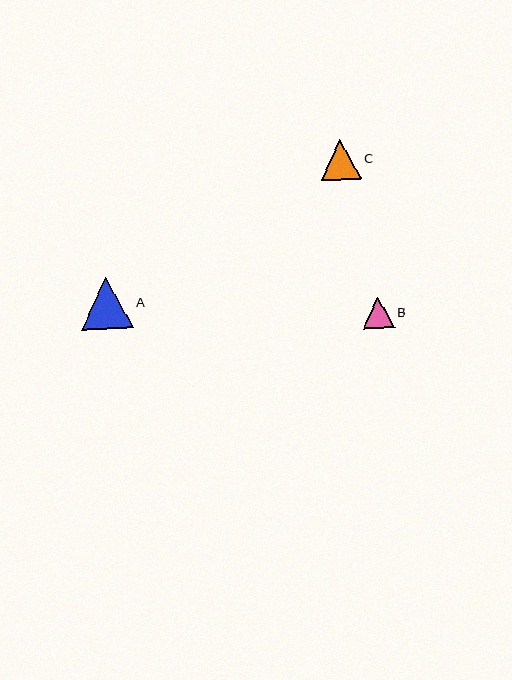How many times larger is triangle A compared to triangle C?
Triangle A is approximately 1.3 times the size of triangle C.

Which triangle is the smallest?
Triangle B is the smallest with a size of approximately 32 pixels.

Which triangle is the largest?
Triangle A is the largest with a size of approximately 52 pixels.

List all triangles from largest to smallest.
From largest to smallest: A, C, B.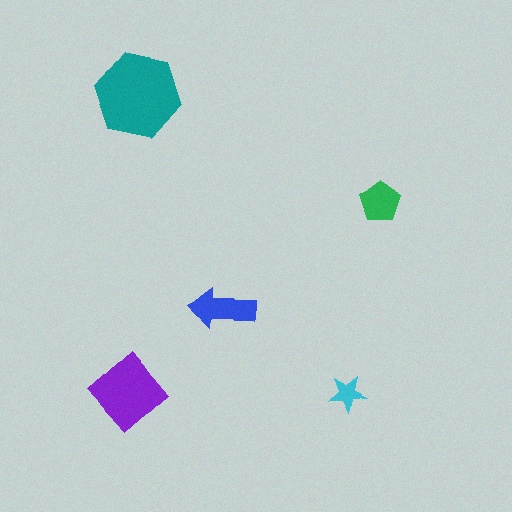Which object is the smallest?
The cyan star.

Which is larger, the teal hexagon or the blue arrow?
The teal hexagon.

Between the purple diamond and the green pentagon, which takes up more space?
The purple diamond.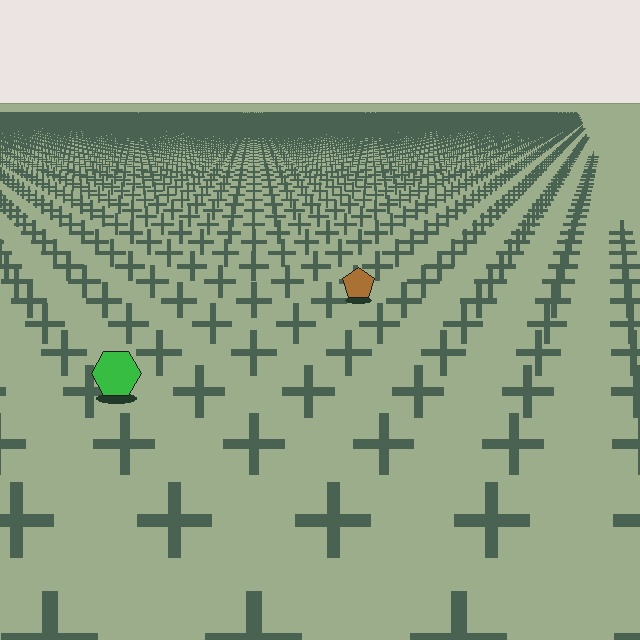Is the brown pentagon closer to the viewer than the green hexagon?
No. The green hexagon is closer — you can tell from the texture gradient: the ground texture is coarser near it.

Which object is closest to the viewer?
The green hexagon is closest. The texture marks near it are larger and more spread out.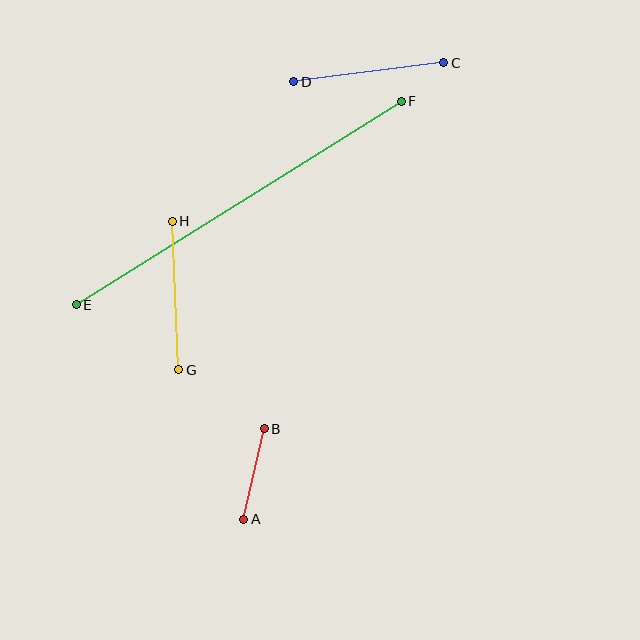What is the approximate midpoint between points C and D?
The midpoint is at approximately (369, 72) pixels.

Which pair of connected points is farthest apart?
Points E and F are farthest apart.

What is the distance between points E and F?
The distance is approximately 383 pixels.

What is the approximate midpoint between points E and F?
The midpoint is at approximately (239, 203) pixels.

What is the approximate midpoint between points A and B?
The midpoint is at approximately (254, 474) pixels.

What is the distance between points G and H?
The distance is approximately 149 pixels.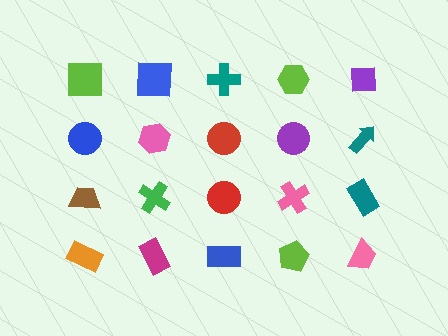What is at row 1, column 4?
A lime hexagon.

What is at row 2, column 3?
A red circle.